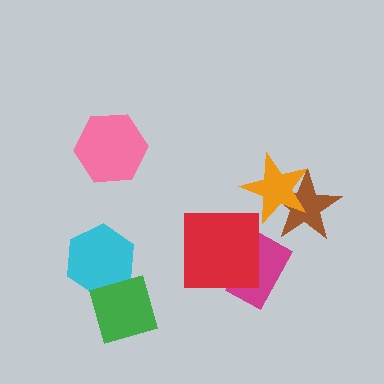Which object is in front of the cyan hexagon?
The green square is in front of the cyan hexagon.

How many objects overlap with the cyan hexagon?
1 object overlaps with the cyan hexagon.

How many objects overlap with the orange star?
1 object overlaps with the orange star.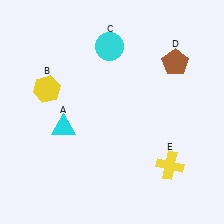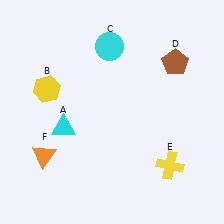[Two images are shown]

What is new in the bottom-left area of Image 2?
An orange triangle (F) was added in the bottom-left area of Image 2.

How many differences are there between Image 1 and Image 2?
There is 1 difference between the two images.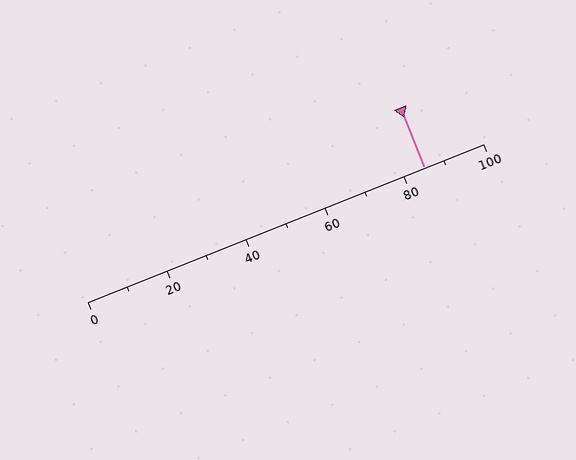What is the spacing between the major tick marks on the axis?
The major ticks are spaced 20 apart.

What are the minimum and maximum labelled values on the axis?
The axis runs from 0 to 100.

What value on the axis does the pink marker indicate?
The marker indicates approximately 85.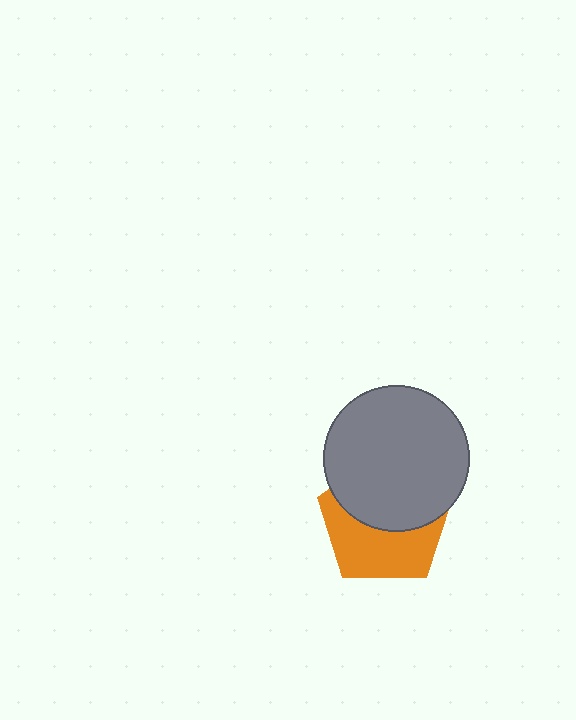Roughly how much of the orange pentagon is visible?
About half of it is visible (roughly 49%).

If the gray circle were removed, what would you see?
You would see the complete orange pentagon.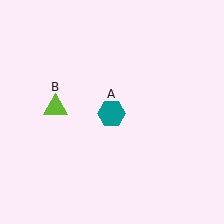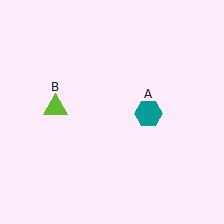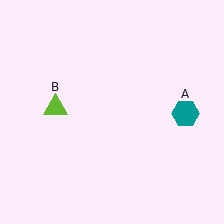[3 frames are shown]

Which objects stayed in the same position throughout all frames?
Lime triangle (object B) remained stationary.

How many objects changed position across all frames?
1 object changed position: teal hexagon (object A).